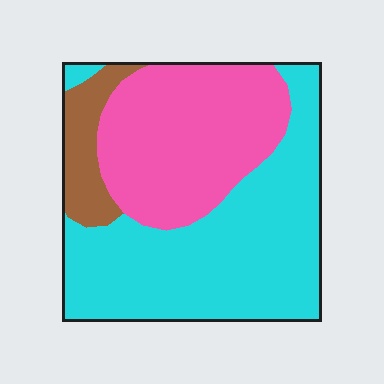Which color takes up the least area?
Brown, at roughly 10%.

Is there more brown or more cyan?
Cyan.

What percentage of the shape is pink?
Pink takes up about three eighths (3/8) of the shape.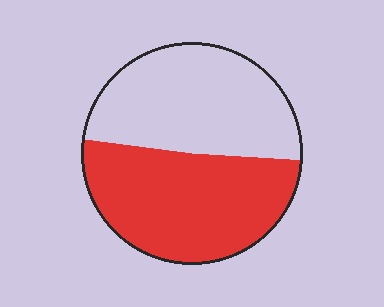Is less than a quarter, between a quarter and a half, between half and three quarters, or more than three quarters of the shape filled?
Between half and three quarters.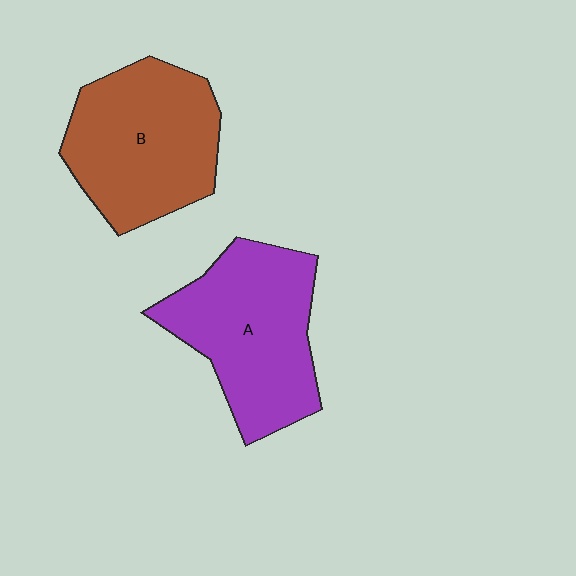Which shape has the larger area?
Shape A (purple).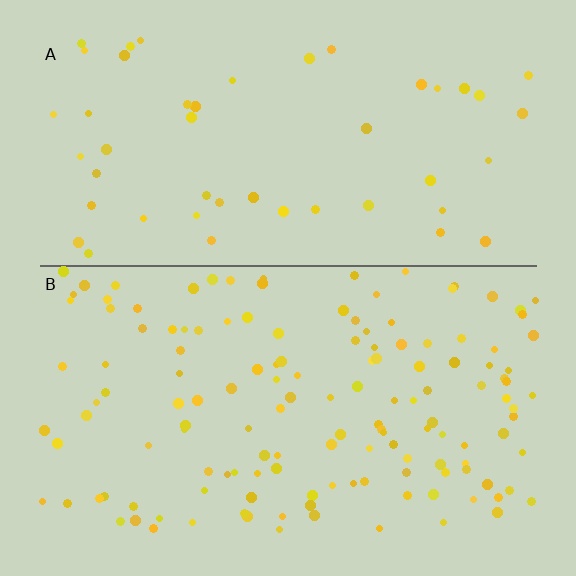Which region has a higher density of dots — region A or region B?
B (the bottom).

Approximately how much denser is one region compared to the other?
Approximately 2.9× — region B over region A.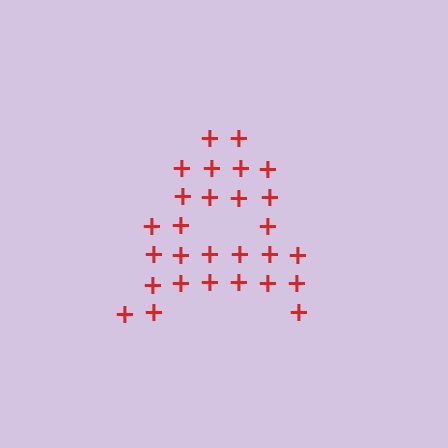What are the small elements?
The small elements are plus signs.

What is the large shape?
The large shape is the letter A.